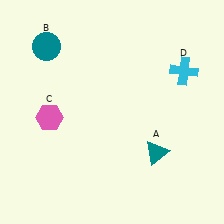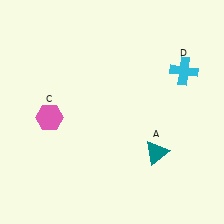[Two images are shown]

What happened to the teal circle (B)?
The teal circle (B) was removed in Image 2. It was in the top-left area of Image 1.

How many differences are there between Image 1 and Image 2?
There is 1 difference between the two images.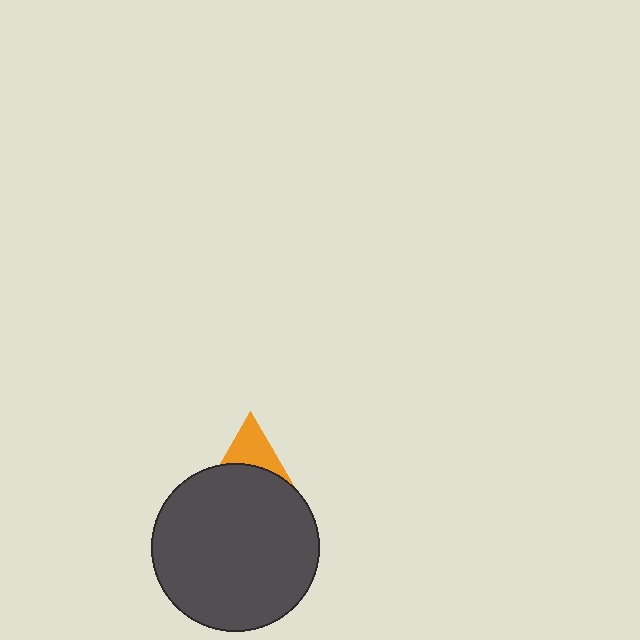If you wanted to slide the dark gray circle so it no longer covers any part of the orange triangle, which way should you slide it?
Slide it down — that is the most direct way to separate the two shapes.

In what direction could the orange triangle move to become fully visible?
The orange triangle could move up. That would shift it out from behind the dark gray circle entirely.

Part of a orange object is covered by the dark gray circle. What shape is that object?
It is a triangle.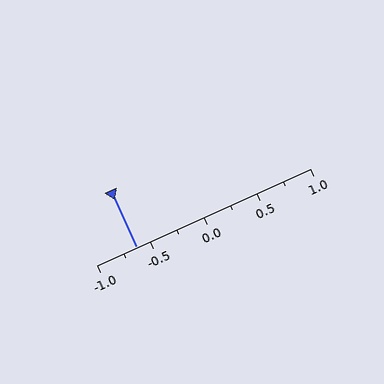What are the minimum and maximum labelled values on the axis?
The axis runs from -1.0 to 1.0.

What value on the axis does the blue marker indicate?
The marker indicates approximately -0.62.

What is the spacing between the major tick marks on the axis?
The major ticks are spaced 0.5 apart.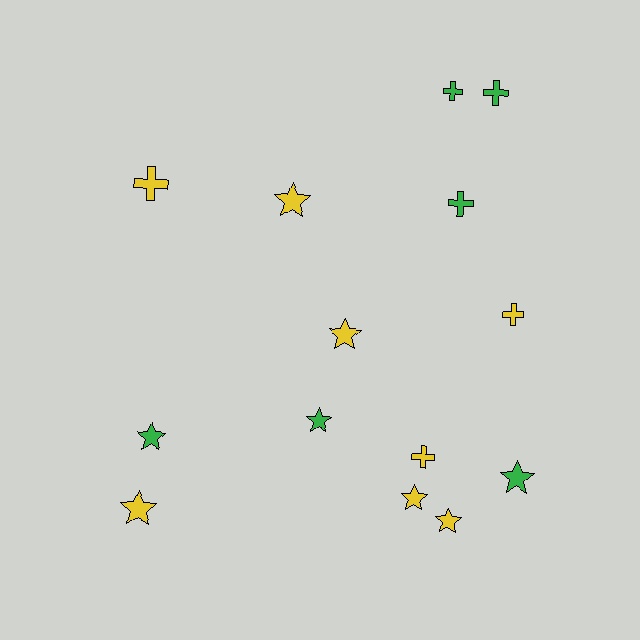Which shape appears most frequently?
Star, with 8 objects.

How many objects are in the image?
There are 14 objects.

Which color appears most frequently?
Yellow, with 8 objects.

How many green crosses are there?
There are 3 green crosses.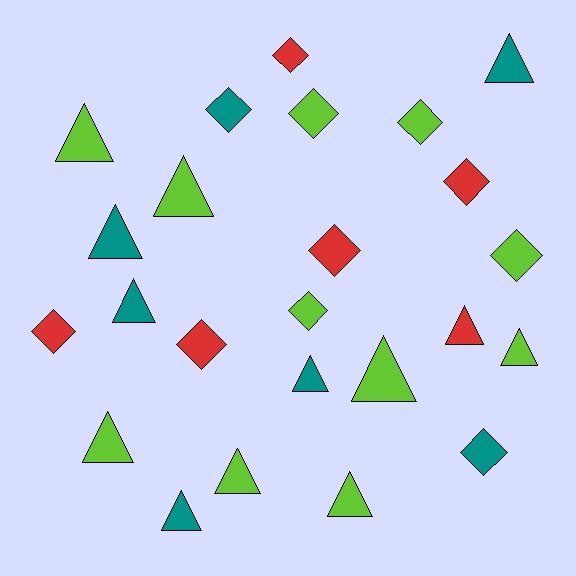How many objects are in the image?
There are 24 objects.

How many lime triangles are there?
There are 7 lime triangles.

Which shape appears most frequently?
Triangle, with 13 objects.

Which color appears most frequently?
Lime, with 11 objects.